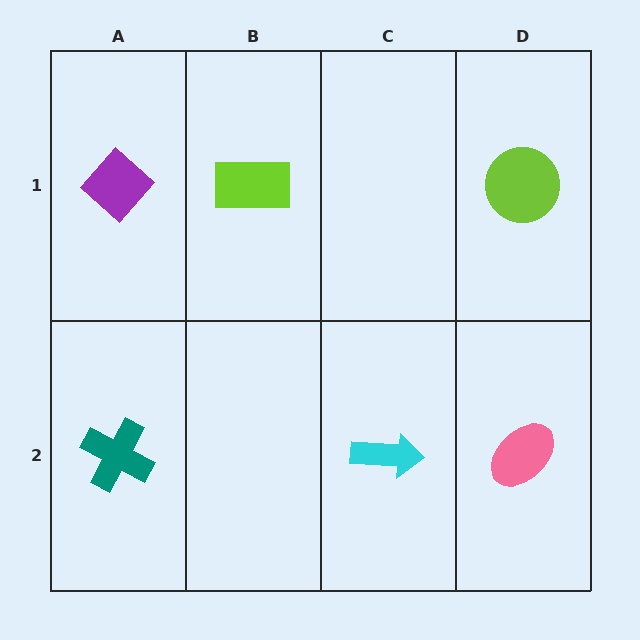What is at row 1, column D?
A lime circle.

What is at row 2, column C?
A cyan arrow.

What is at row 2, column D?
A pink ellipse.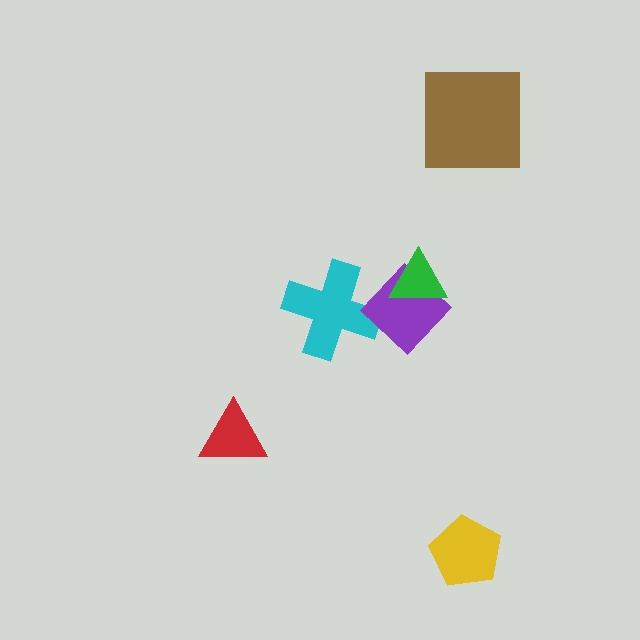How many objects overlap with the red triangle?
0 objects overlap with the red triangle.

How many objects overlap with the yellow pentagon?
0 objects overlap with the yellow pentagon.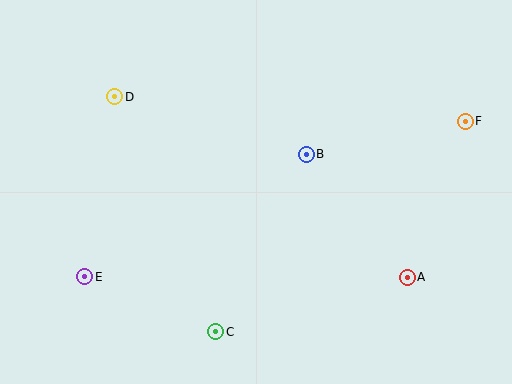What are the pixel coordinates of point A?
Point A is at (407, 277).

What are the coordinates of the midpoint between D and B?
The midpoint between D and B is at (210, 126).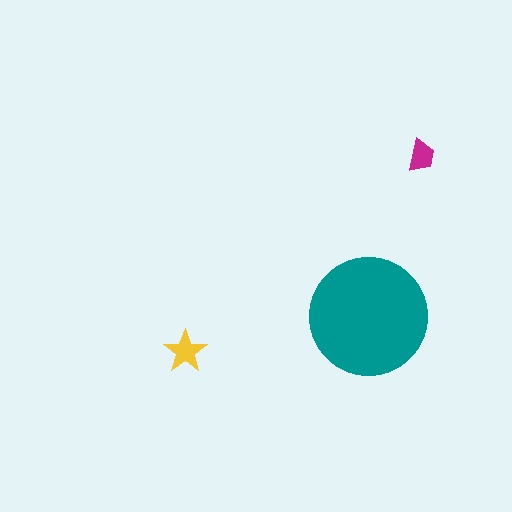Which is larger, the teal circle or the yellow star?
The teal circle.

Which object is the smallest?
The magenta trapezoid.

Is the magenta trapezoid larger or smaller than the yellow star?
Smaller.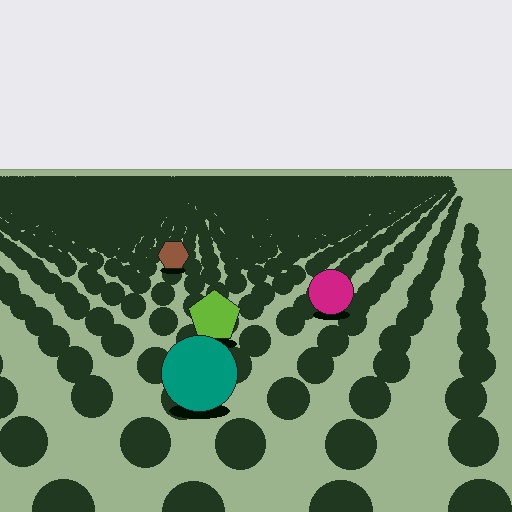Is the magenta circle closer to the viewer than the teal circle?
No. The teal circle is closer — you can tell from the texture gradient: the ground texture is coarser near it.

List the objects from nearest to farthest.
From nearest to farthest: the teal circle, the lime pentagon, the magenta circle, the brown hexagon.